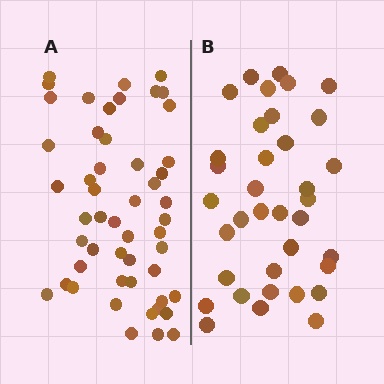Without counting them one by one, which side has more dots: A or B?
Region A (the left region) has more dots.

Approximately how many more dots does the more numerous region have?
Region A has approximately 15 more dots than region B.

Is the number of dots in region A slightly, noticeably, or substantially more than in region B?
Region A has noticeably more, but not dramatically so. The ratio is roughly 1.4 to 1.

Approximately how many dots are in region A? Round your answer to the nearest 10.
About 50 dots. (The exact count is 51, which rounds to 50.)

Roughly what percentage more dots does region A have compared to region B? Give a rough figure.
About 40% more.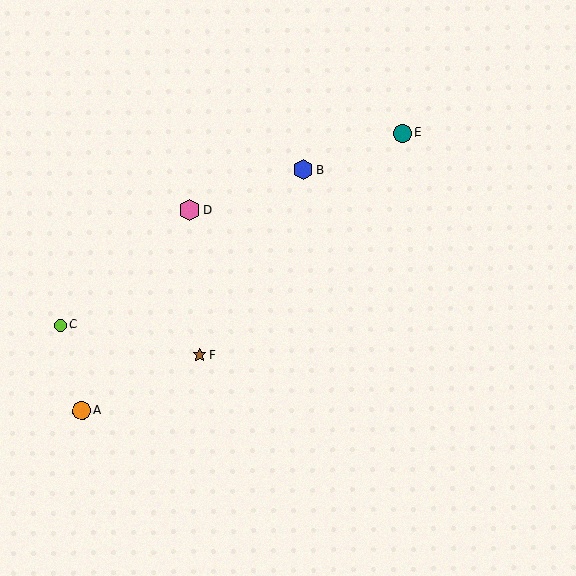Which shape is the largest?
The pink hexagon (labeled D) is the largest.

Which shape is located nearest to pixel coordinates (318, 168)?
The blue hexagon (labeled B) at (303, 169) is nearest to that location.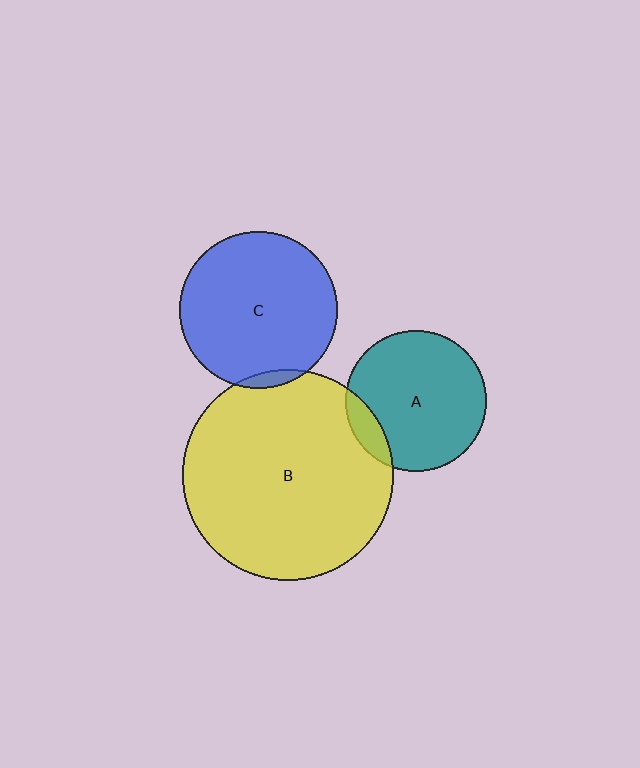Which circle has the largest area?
Circle B (yellow).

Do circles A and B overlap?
Yes.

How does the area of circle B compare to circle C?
Approximately 1.8 times.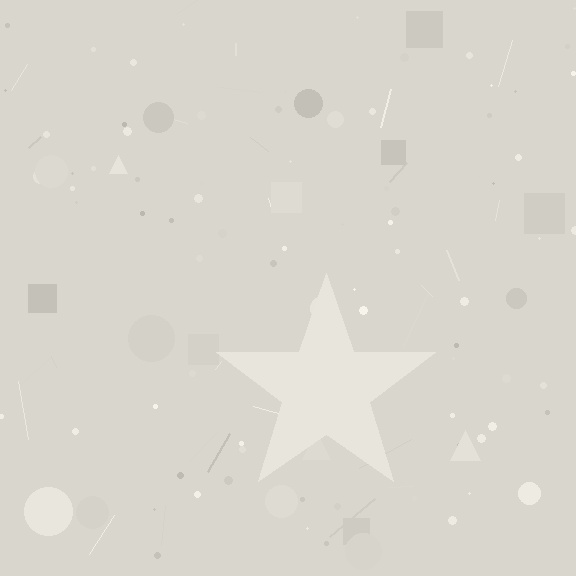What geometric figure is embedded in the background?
A star is embedded in the background.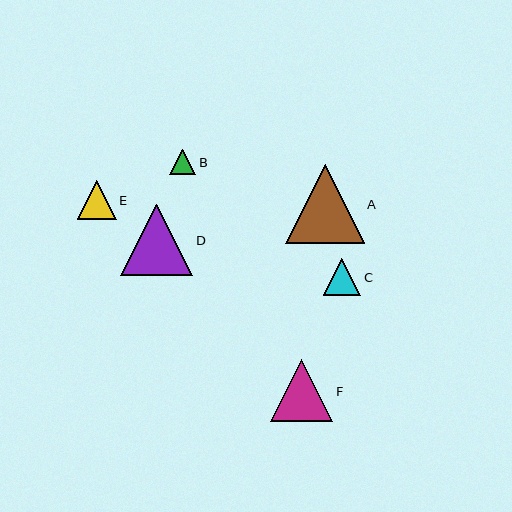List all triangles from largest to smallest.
From largest to smallest: A, D, F, E, C, B.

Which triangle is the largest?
Triangle A is the largest with a size of approximately 78 pixels.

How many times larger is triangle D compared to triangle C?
Triangle D is approximately 1.9 times the size of triangle C.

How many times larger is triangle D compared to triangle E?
Triangle D is approximately 1.8 times the size of triangle E.